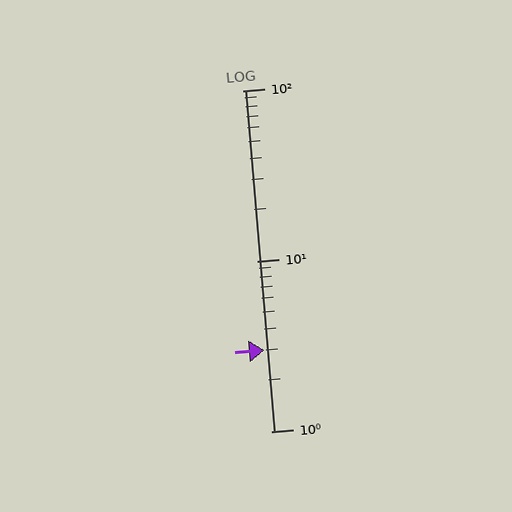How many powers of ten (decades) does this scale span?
The scale spans 2 decades, from 1 to 100.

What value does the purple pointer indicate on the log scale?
The pointer indicates approximately 3.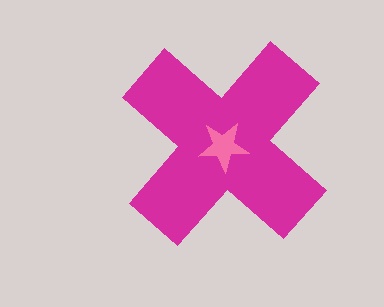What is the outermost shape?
The magenta cross.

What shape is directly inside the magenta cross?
The pink star.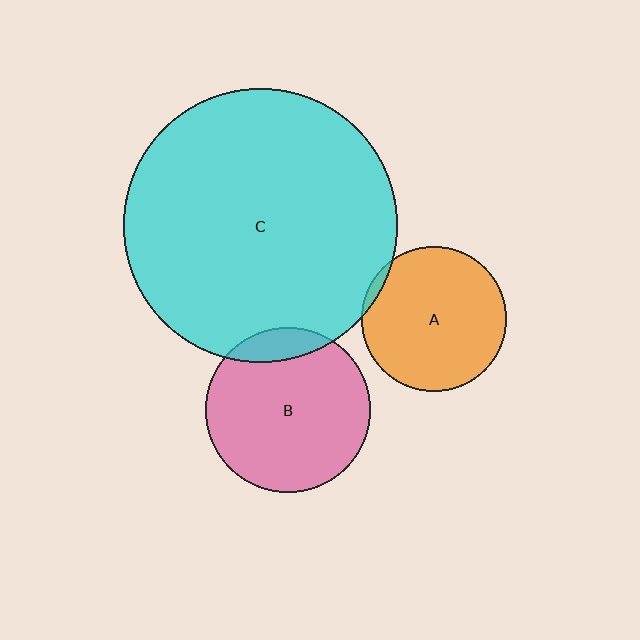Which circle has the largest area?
Circle C (cyan).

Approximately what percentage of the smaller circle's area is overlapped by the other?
Approximately 5%.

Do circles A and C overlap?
Yes.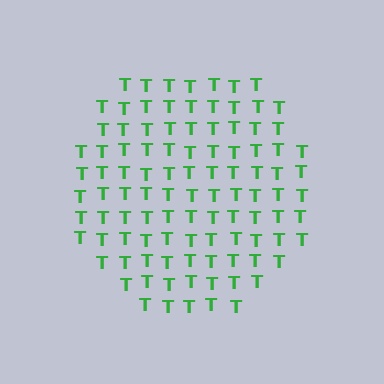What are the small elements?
The small elements are letter T's.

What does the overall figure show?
The overall figure shows a circle.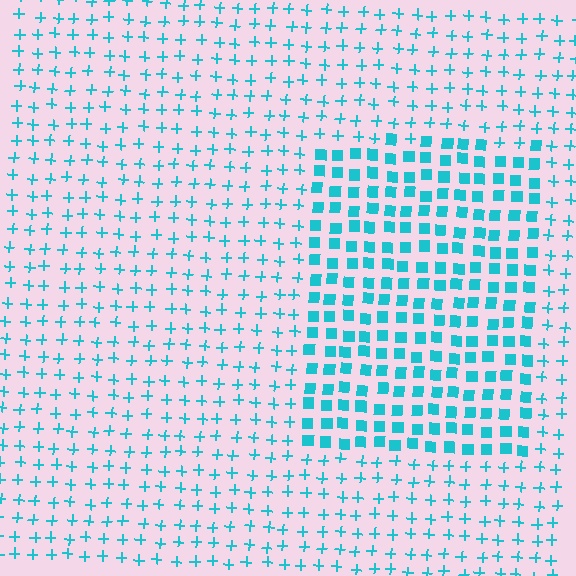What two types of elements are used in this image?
The image uses squares inside the rectangle region and plus signs outside it.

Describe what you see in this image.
The image is filled with small cyan elements arranged in a uniform grid. A rectangle-shaped region contains squares, while the surrounding area contains plus signs. The boundary is defined purely by the change in element shape.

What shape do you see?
I see a rectangle.